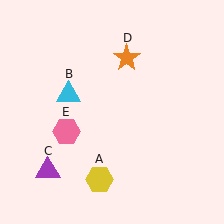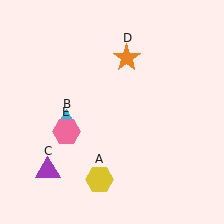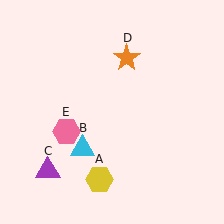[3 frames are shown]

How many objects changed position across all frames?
1 object changed position: cyan triangle (object B).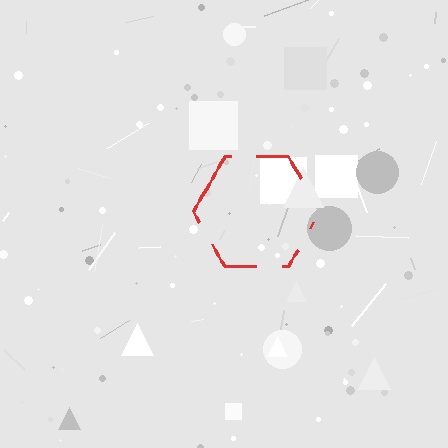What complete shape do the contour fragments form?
The contour fragments form a hexagon.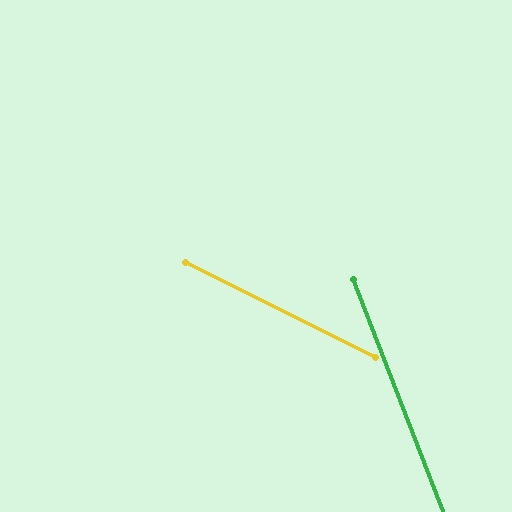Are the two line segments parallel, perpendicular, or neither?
Neither parallel nor perpendicular — they differ by about 42°.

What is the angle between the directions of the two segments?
Approximately 42 degrees.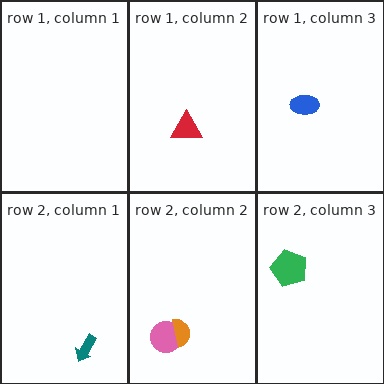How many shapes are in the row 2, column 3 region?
1.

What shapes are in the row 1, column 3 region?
The blue ellipse.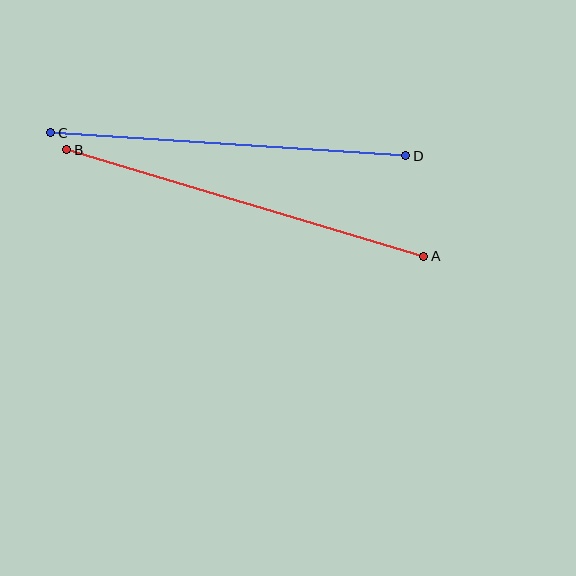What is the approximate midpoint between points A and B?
The midpoint is at approximately (245, 203) pixels.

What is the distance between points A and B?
The distance is approximately 373 pixels.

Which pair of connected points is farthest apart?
Points A and B are farthest apart.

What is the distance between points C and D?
The distance is approximately 356 pixels.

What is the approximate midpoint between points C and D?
The midpoint is at approximately (228, 144) pixels.